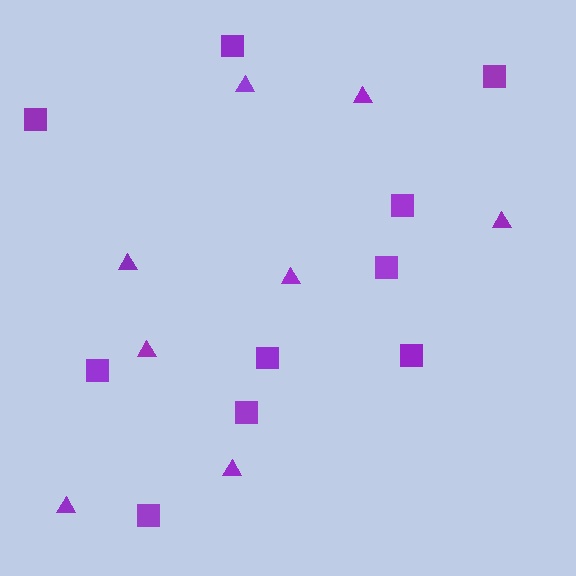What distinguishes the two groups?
There are 2 groups: one group of squares (10) and one group of triangles (8).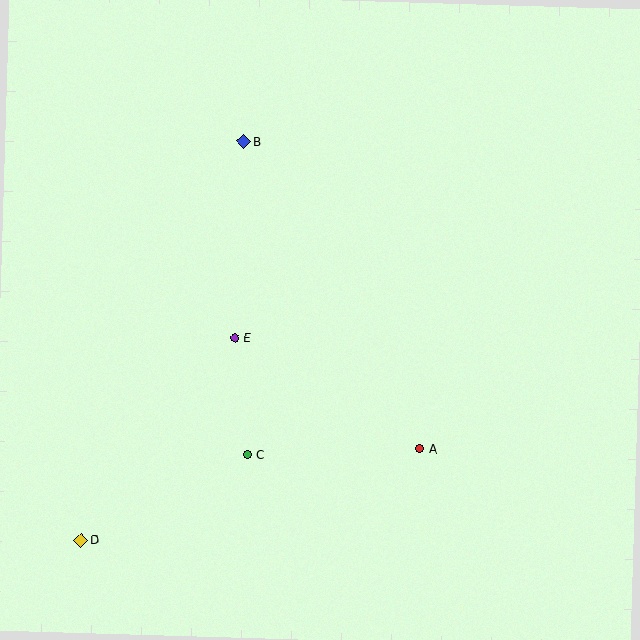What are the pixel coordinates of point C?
Point C is at (247, 455).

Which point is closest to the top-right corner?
Point B is closest to the top-right corner.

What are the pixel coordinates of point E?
Point E is at (235, 338).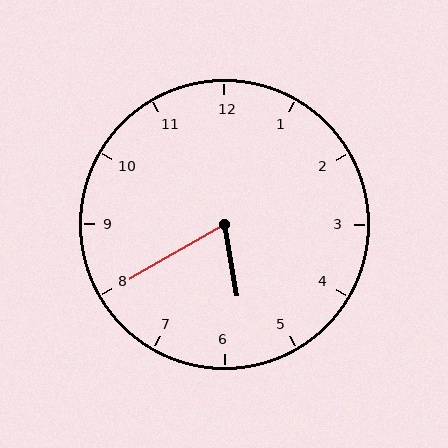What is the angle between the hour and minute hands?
Approximately 70 degrees.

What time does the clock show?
5:40.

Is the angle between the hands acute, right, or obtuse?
It is acute.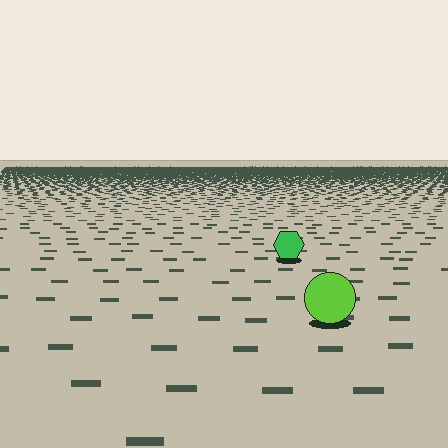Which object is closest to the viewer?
The lime circle is closest. The texture marks near it are larger and more spread out.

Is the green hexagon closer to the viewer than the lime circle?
No. The lime circle is closer — you can tell from the texture gradient: the ground texture is coarser near it.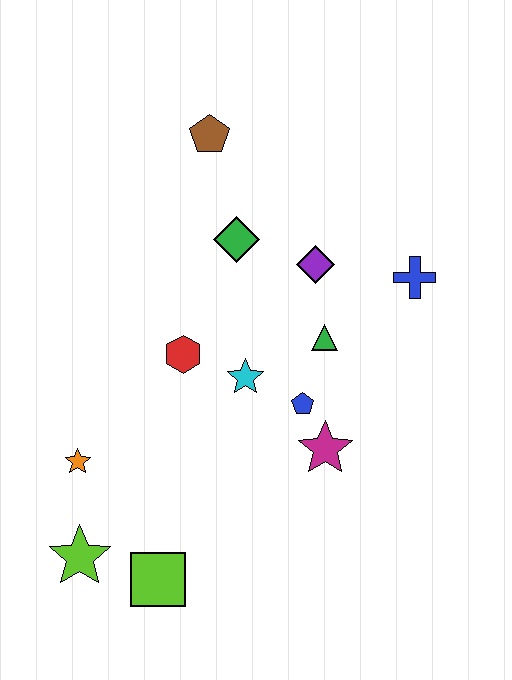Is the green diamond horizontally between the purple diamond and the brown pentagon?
Yes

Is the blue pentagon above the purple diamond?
No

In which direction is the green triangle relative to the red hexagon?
The green triangle is to the right of the red hexagon.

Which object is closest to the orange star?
The lime star is closest to the orange star.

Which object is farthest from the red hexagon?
The blue cross is farthest from the red hexagon.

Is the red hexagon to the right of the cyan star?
No